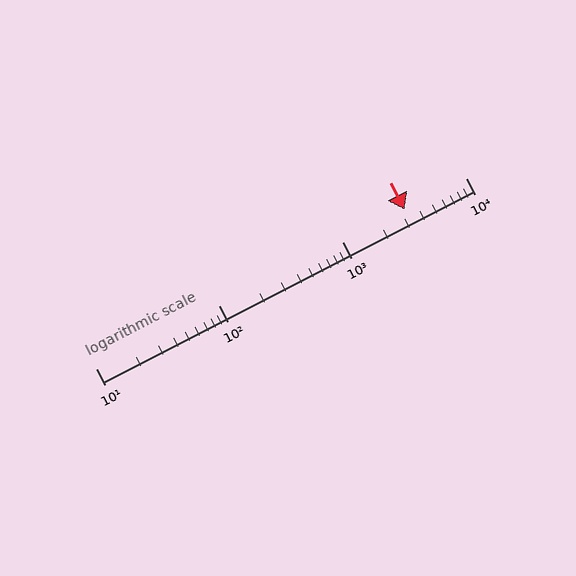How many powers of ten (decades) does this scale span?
The scale spans 3 decades, from 10 to 10000.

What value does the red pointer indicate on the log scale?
The pointer indicates approximately 3200.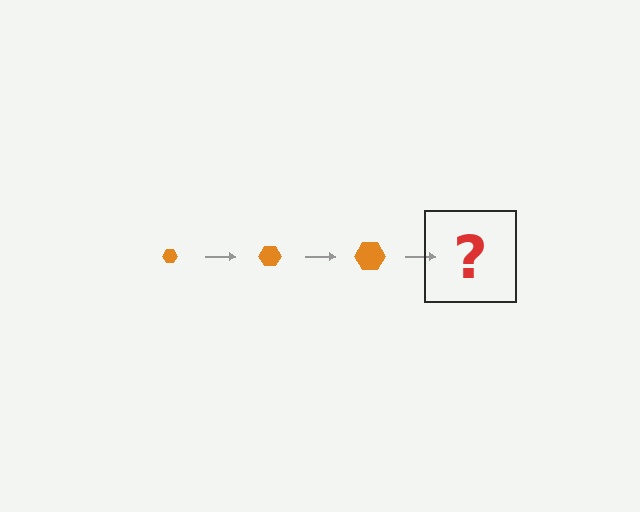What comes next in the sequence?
The next element should be an orange hexagon, larger than the previous one.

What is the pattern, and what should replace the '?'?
The pattern is that the hexagon gets progressively larger each step. The '?' should be an orange hexagon, larger than the previous one.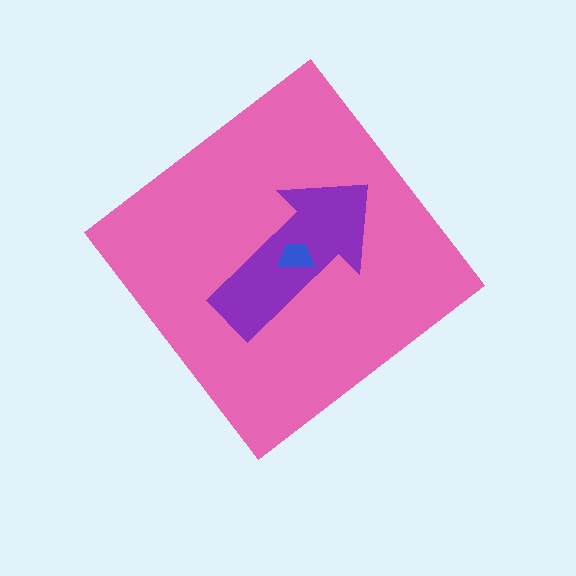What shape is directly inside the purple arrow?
The blue trapezoid.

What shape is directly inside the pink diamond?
The purple arrow.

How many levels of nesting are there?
3.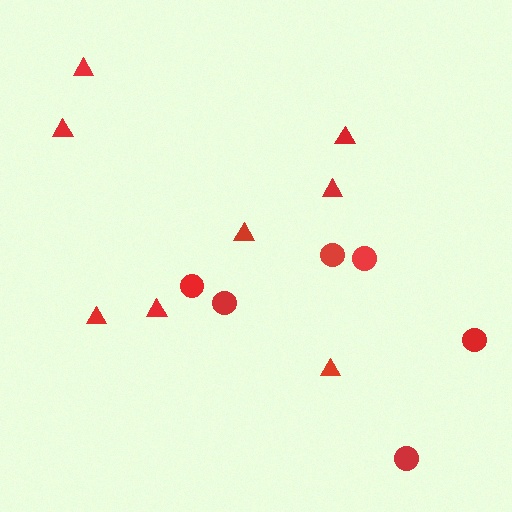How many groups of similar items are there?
There are 2 groups: one group of triangles (8) and one group of circles (6).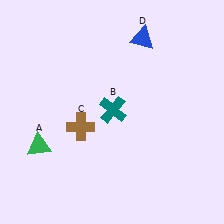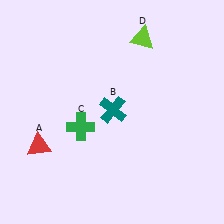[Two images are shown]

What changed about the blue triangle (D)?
In Image 1, D is blue. In Image 2, it changed to lime.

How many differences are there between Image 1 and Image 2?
There are 3 differences between the two images.